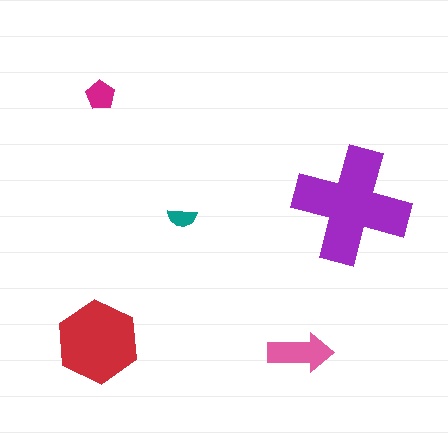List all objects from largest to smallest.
The purple cross, the red hexagon, the pink arrow, the magenta pentagon, the teal semicircle.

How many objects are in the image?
There are 5 objects in the image.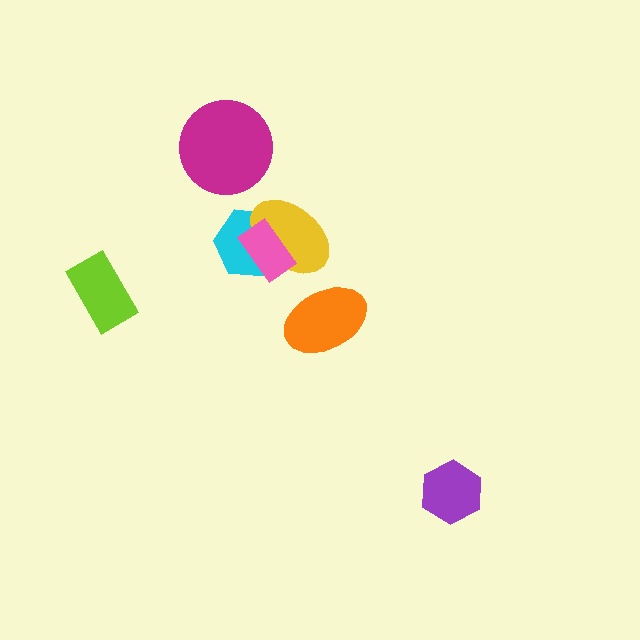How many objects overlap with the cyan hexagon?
2 objects overlap with the cyan hexagon.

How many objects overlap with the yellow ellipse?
2 objects overlap with the yellow ellipse.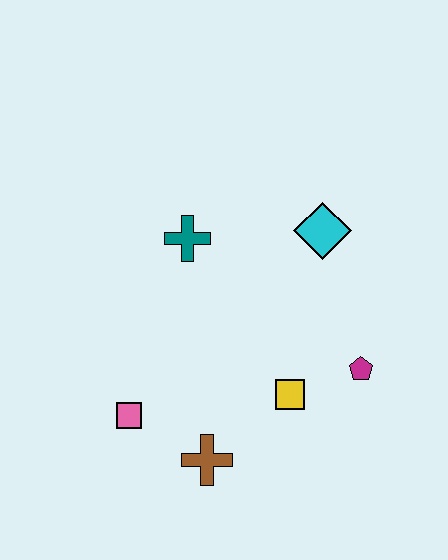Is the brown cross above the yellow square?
No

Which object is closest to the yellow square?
The magenta pentagon is closest to the yellow square.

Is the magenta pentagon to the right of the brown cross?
Yes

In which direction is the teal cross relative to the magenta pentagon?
The teal cross is to the left of the magenta pentagon.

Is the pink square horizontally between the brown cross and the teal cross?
No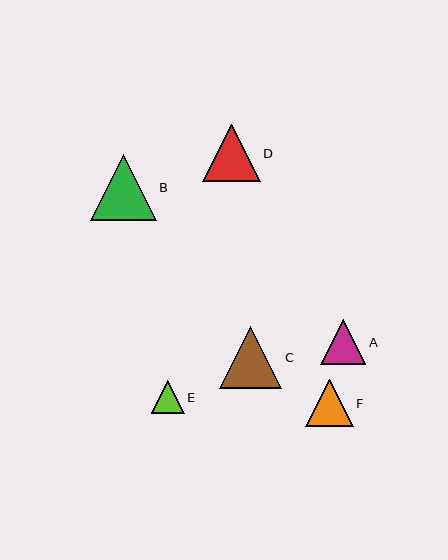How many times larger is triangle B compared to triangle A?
Triangle B is approximately 1.5 times the size of triangle A.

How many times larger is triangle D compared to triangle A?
Triangle D is approximately 1.3 times the size of triangle A.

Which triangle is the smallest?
Triangle E is the smallest with a size of approximately 33 pixels.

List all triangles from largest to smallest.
From largest to smallest: B, C, D, F, A, E.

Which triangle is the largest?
Triangle B is the largest with a size of approximately 66 pixels.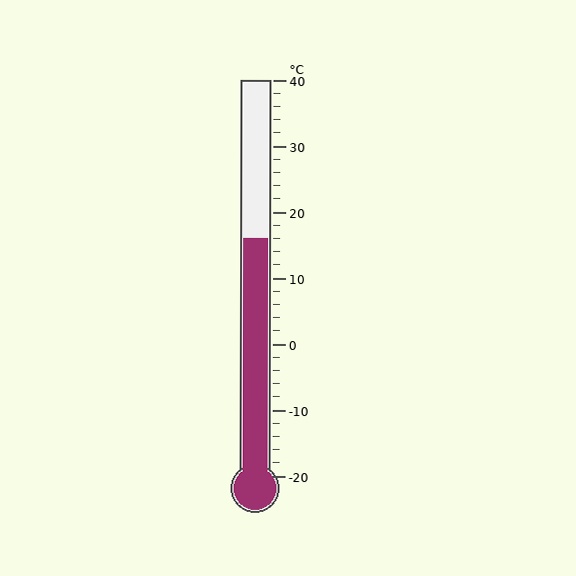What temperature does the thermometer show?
The thermometer shows approximately 16°C.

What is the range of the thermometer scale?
The thermometer scale ranges from -20°C to 40°C.